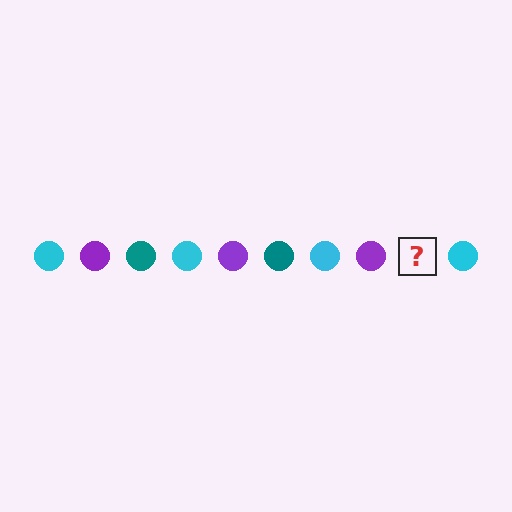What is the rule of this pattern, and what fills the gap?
The rule is that the pattern cycles through cyan, purple, teal circles. The gap should be filled with a teal circle.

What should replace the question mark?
The question mark should be replaced with a teal circle.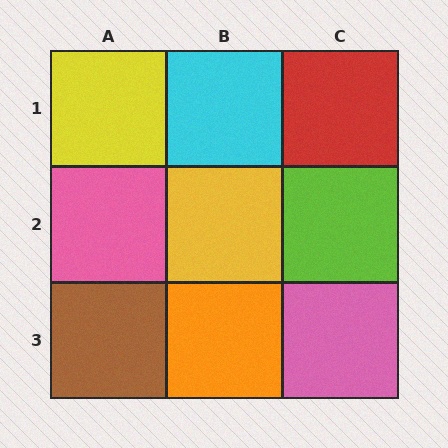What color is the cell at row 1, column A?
Yellow.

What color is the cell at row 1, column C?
Red.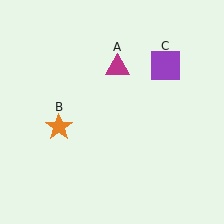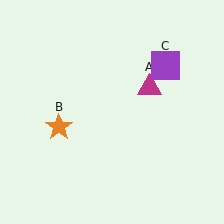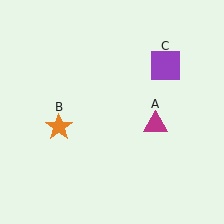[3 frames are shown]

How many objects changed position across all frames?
1 object changed position: magenta triangle (object A).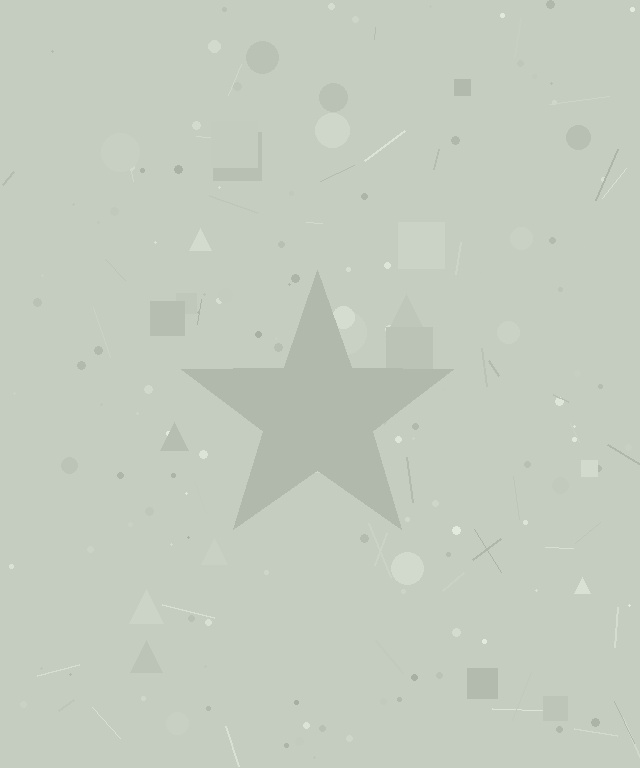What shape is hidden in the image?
A star is hidden in the image.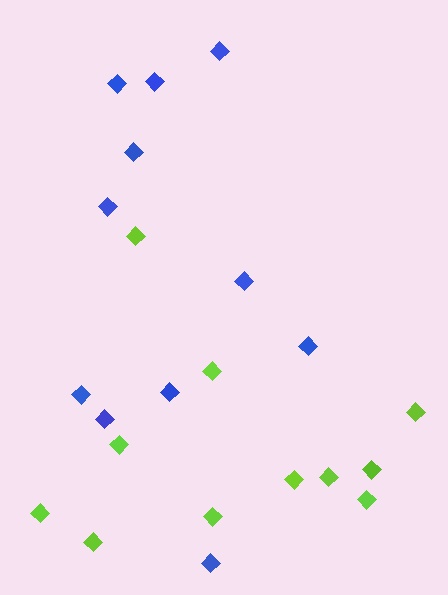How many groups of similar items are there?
There are 2 groups: one group of blue diamonds (11) and one group of lime diamonds (11).